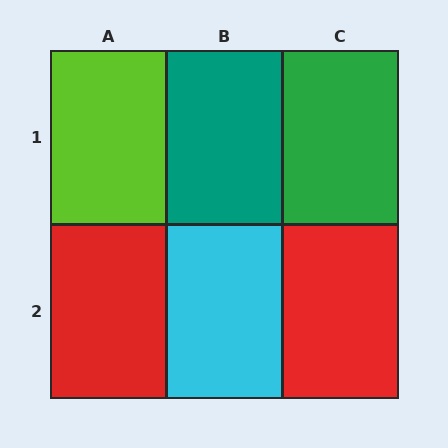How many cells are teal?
1 cell is teal.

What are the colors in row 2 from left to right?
Red, cyan, red.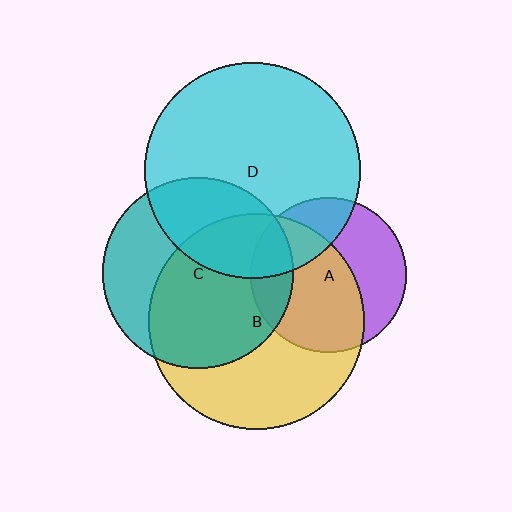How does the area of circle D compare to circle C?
Approximately 1.3 times.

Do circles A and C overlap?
Yes.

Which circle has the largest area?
Circle B (yellow).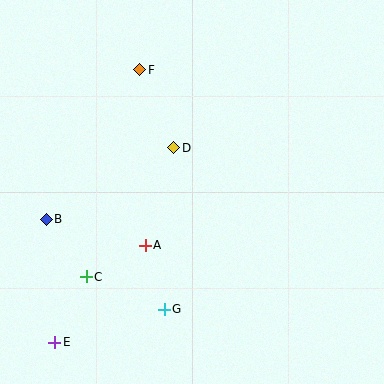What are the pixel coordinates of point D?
Point D is at (174, 148).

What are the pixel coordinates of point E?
Point E is at (55, 342).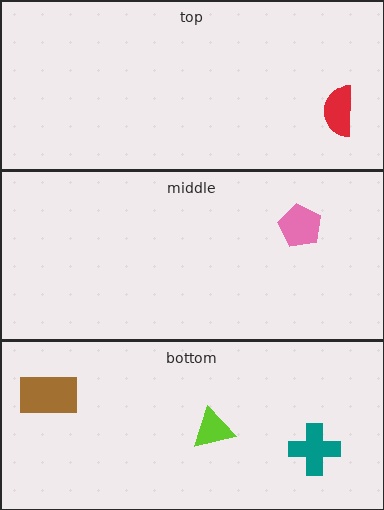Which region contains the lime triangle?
The bottom region.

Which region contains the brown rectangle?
The bottom region.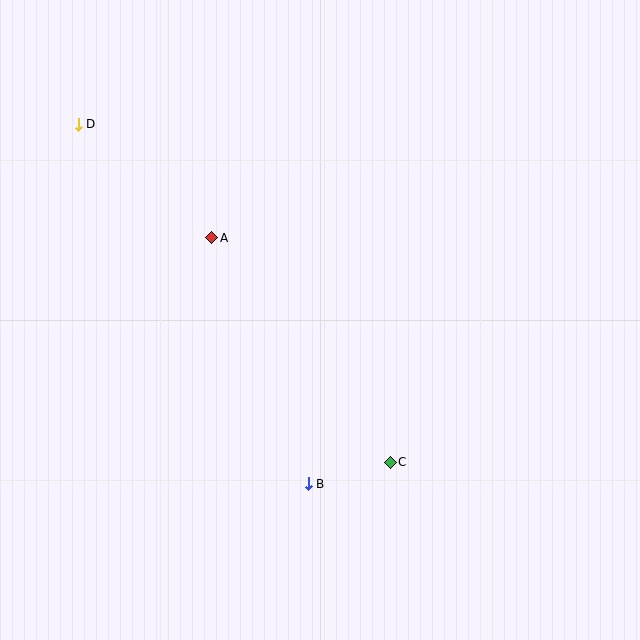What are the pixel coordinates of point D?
Point D is at (78, 124).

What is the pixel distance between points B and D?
The distance between B and D is 427 pixels.